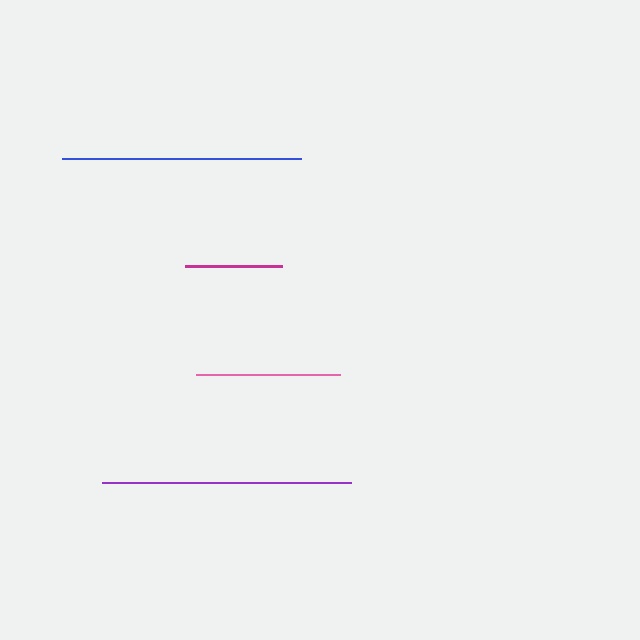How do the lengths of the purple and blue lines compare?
The purple and blue lines are approximately the same length.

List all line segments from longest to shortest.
From longest to shortest: purple, blue, pink, magenta.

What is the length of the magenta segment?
The magenta segment is approximately 97 pixels long.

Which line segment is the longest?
The purple line is the longest at approximately 249 pixels.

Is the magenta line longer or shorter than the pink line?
The pink line is longer than the magenta line.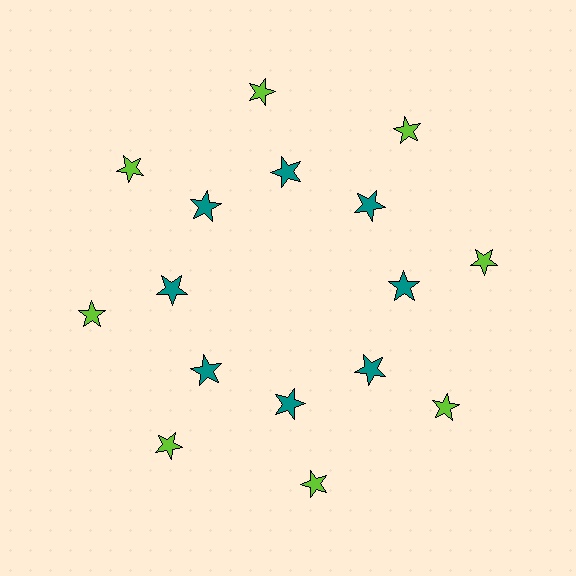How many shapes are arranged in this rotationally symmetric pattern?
There are 16 shapes, arranged in 8 groups of 2.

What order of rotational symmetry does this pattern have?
This pattern has 8-fold rotational symmetry.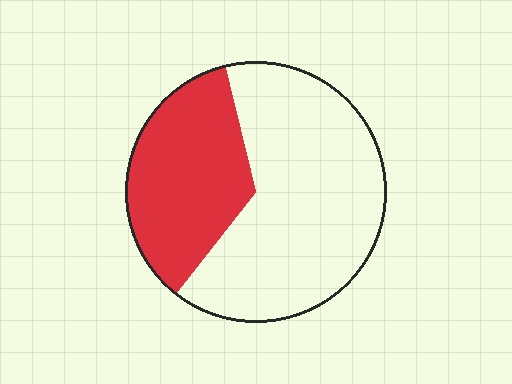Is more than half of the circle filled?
No.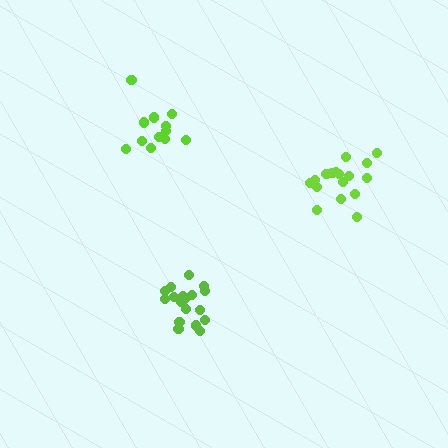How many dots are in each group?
Group 1: 12 dots, Group 2: 18 dots, Group 3: 17 dots (47 total).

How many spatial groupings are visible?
There are 3 spatial groupings.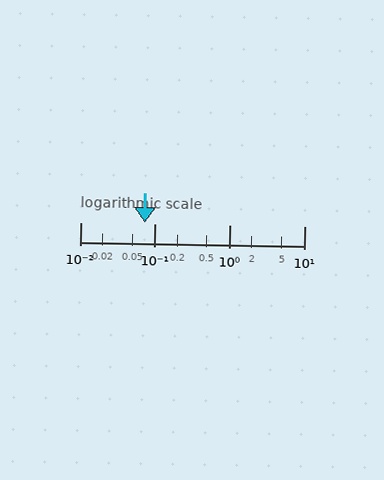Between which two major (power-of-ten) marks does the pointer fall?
The pointer is between 0.01 and 0.1.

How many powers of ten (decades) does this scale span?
The scale spans 3 decades, from 0.01 to 10.